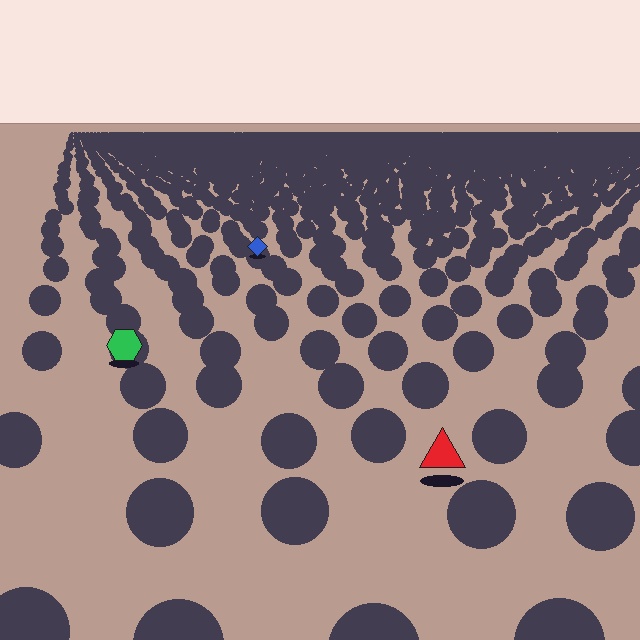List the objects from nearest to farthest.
From nearest to farthest: the red triangle, the green hexagon, the blue diamond.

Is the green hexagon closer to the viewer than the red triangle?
No. The red triangle is closer — you can tell from the texture gradient: the ground texture is coarser near it.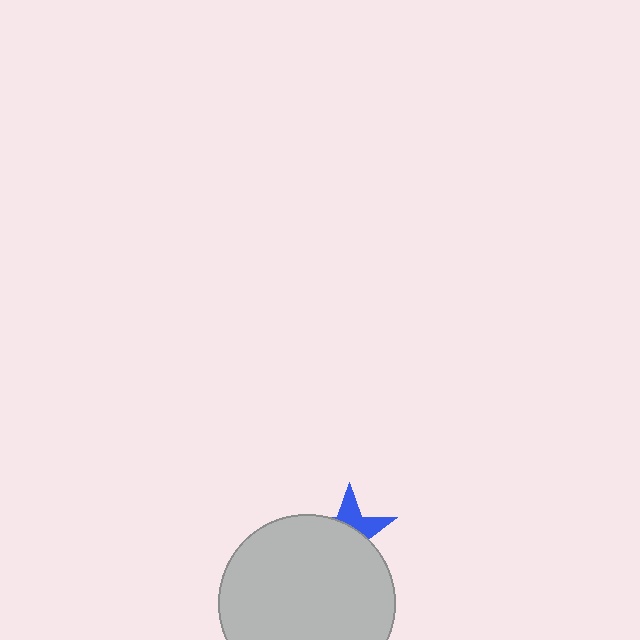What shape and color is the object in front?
The object in front is a light gray circle.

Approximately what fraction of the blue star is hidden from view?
Roughly 64% of the blue star is hidden behind the light gray circle.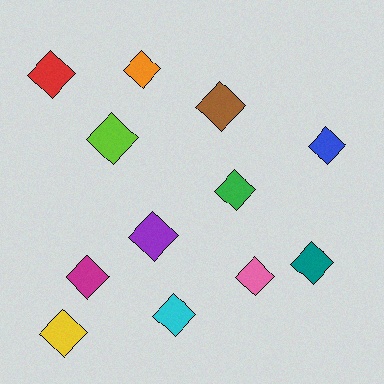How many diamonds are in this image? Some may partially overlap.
There are 12 diamonds.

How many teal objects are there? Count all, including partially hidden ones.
There is 1 teal object.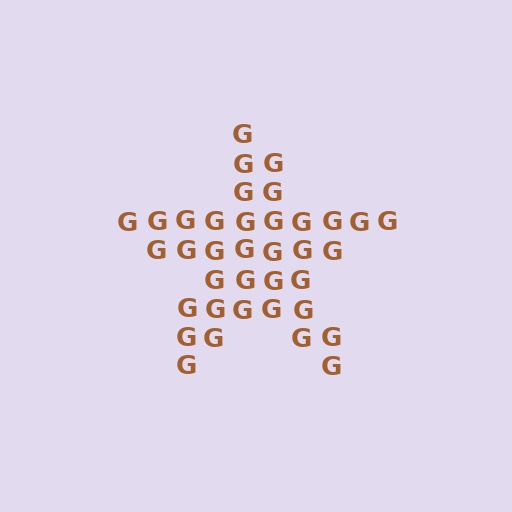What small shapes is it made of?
It is made of small letter G's.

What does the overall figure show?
The overall figure shows a star.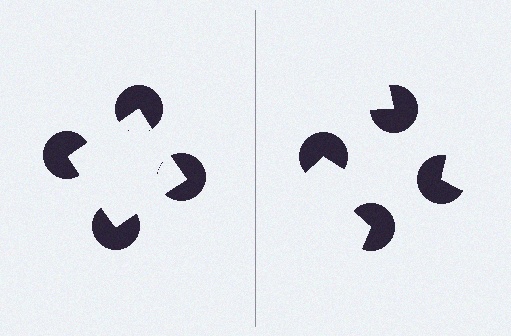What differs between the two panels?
The pac-man discs are positioned identically on both sides; only the wedge orientations differ. On the left they align to a square; on the right they are misaligned.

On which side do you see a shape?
An illusory square appears on the left side. On the right side the wedge cuts are rotated, so no coherent shape forms.